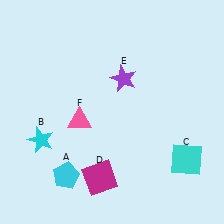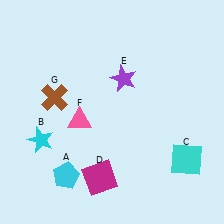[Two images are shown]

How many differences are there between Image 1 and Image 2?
There is 1 difference between the two images.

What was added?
A brown cross (G) was added in Image 2.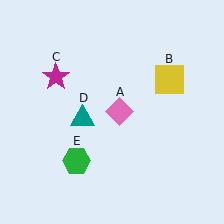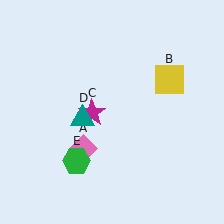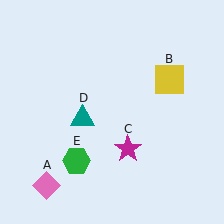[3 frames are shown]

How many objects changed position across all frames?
2 objects changed position: pink diamond (object A), magenta star (object C).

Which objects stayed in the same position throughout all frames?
Yellow square (object B) and teal triangle (object D) and green hexagon (object E) remained stationary.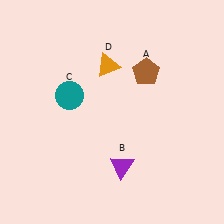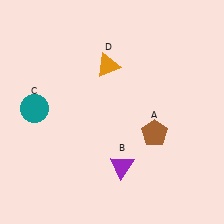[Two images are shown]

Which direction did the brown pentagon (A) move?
The brown pentagon (A) moved down.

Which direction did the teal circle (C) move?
The teal circle (C) moved left.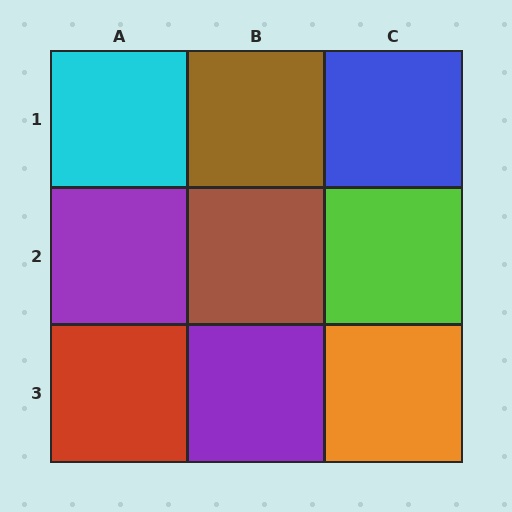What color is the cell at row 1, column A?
Cyan.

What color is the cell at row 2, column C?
Lime.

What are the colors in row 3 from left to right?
Red, purple, orange.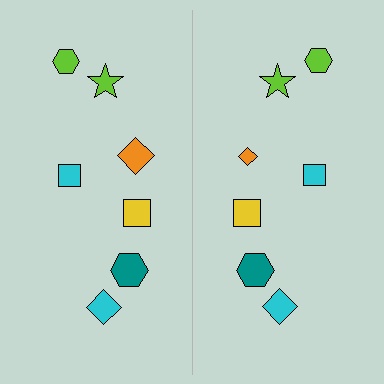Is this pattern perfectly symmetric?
No, the pattern is not perfectly symmetric. The orange diamond on the right side has a different size than its mirror counterpart.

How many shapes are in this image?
There are 14 shapes in this image.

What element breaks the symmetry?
The orange diamond on the right side has a different size than its mirror counterpart.